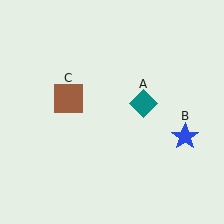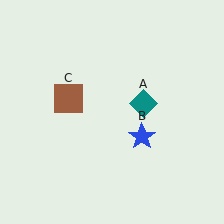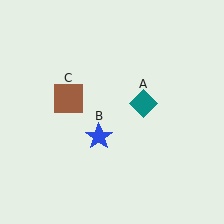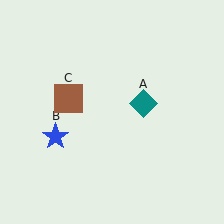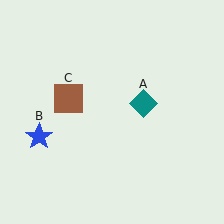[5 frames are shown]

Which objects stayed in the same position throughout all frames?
Teal diamond (object A) and brown square (object C) remained stationary.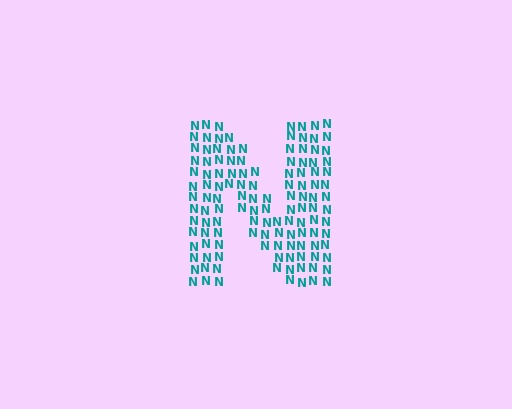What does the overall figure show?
The overall figure shows the letter N.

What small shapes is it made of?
It is made of small letter N's.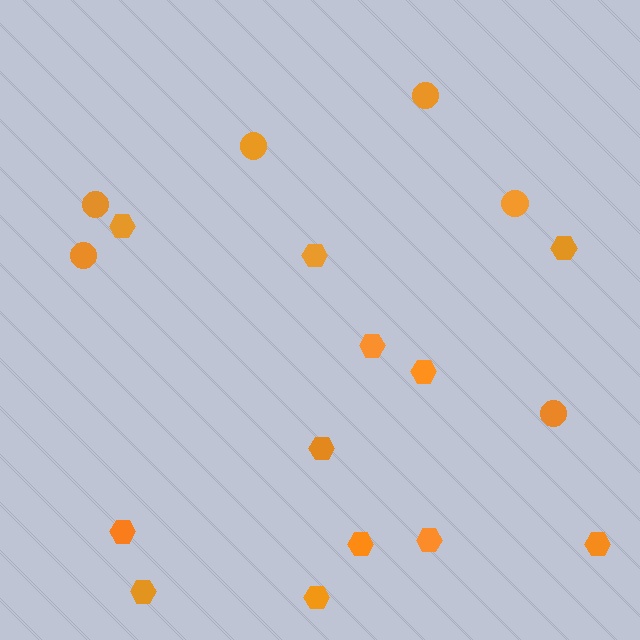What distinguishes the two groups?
There are 2 groups: one group of circles (6) and one group of hexagons (12).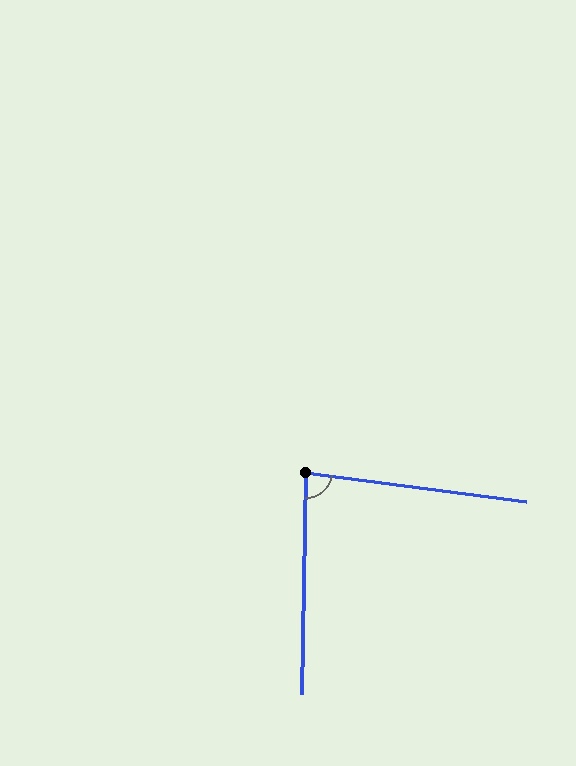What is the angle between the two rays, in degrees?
Approximately 84 degrees.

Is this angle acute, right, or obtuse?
It is acute.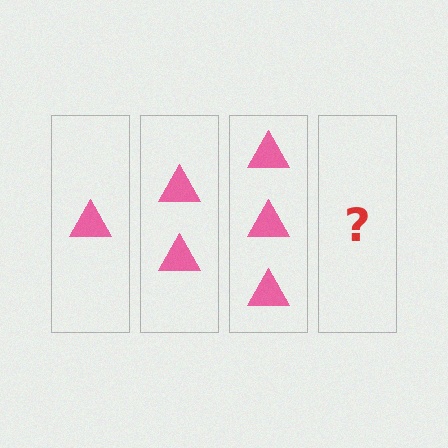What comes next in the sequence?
The next element should be 4 triangles.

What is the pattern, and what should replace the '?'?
The pattern is that each step adds one more triangle. The '?' should be 4 triangles.